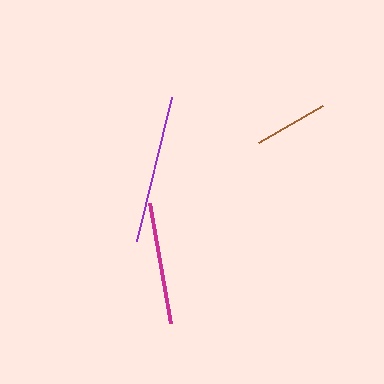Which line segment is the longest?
The purple line is the longest at approximately 148 pixels.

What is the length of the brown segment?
The brown segment is approximately 74 pixels long.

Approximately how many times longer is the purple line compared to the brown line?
The purple line is approximately 2.0 times the length of the brown line.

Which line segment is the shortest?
The brown line is the shortest at approximately 74 pixels.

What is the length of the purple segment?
The purple segment is approximately 148 pixels long.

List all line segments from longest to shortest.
From longest to shortest: purple, magenta, brown.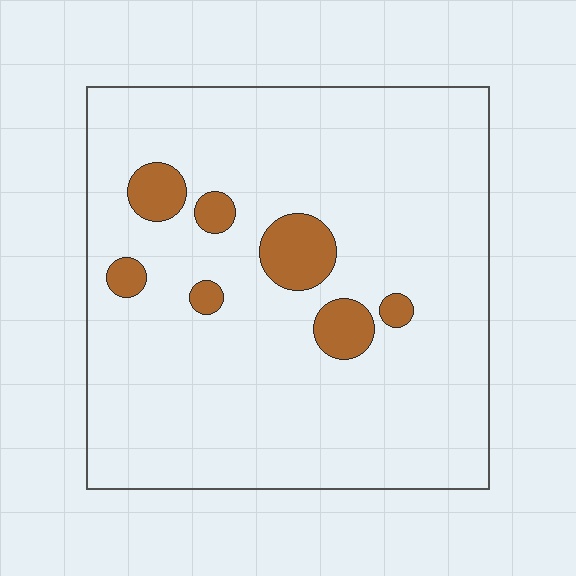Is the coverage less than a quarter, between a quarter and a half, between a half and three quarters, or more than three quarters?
Less than a quarter.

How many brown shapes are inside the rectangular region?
7.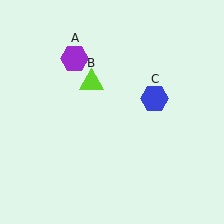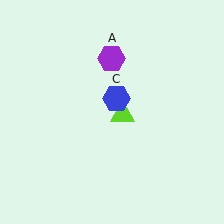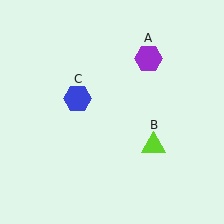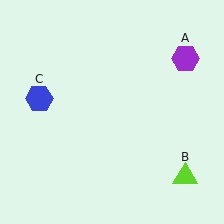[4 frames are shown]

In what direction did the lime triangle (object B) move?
The lime triangle (object B) moved down and to the right.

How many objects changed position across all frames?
3 objects changed position: purple hexagon (object A), lime triangle (object B), blue hexagon (object C).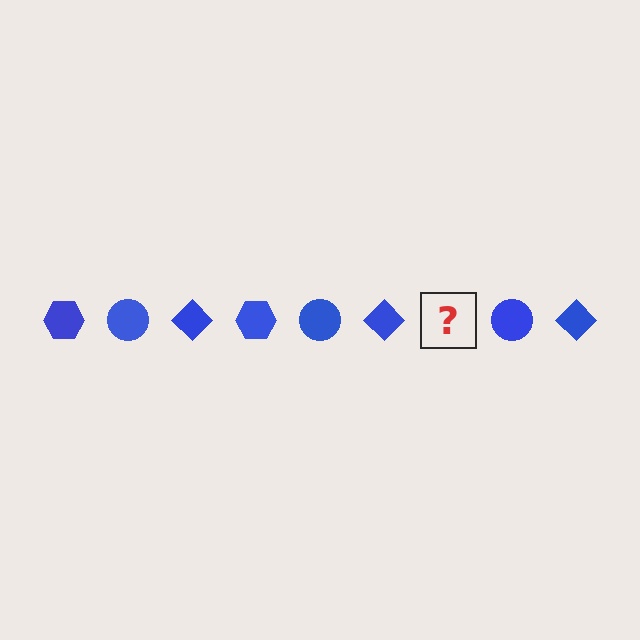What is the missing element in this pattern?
The missing element is a blue hexagon.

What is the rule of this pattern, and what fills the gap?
The rule is that the pattern cycles through hexagon, circle, diamond shapes in blue. The gap should be filled with a blue hexagon.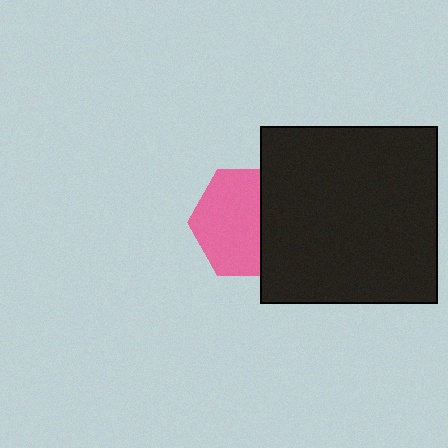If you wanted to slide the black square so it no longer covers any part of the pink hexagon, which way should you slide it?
Slide it right — that is the most direct way to separate the two shapes.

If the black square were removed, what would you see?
You would see the complete pink hexagon.